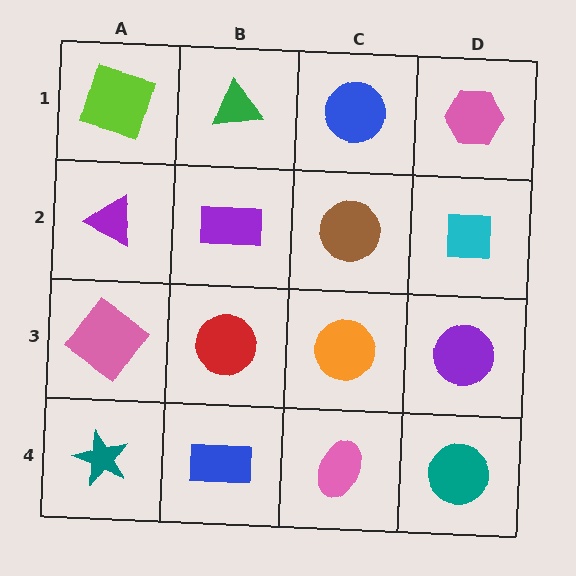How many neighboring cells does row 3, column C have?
4.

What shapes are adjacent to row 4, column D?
A purple circle (row 3, column D), a pink ellipse (row 4, column C).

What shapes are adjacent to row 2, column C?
A blue circle (row 1, column C), an orange circle (row 3, column C), a purple rectangle (row 2, column B), a cyan square (row 2, column D).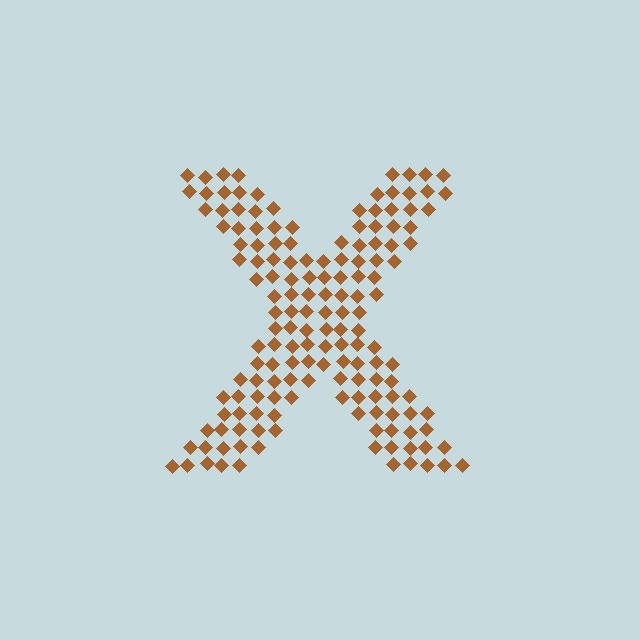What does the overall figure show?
The overall figure shows the letter X.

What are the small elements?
The small elements are diamonds.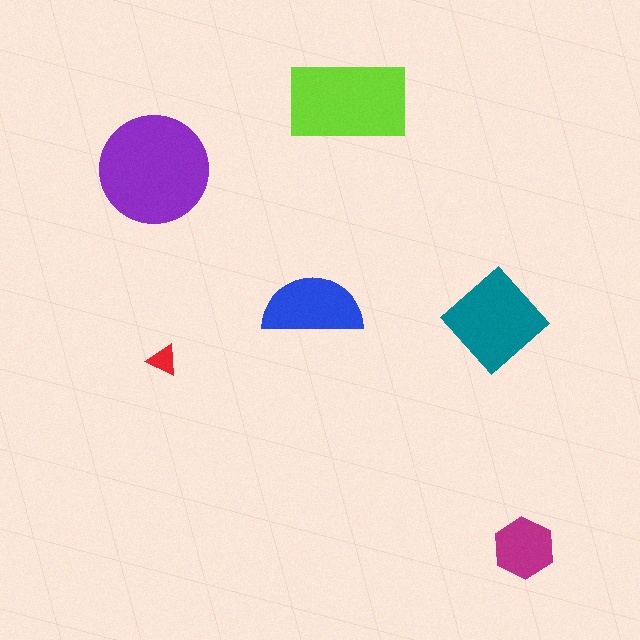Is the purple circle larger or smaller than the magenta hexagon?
Larger.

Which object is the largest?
The purple circle.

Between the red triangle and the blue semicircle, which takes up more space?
The blue semicircle.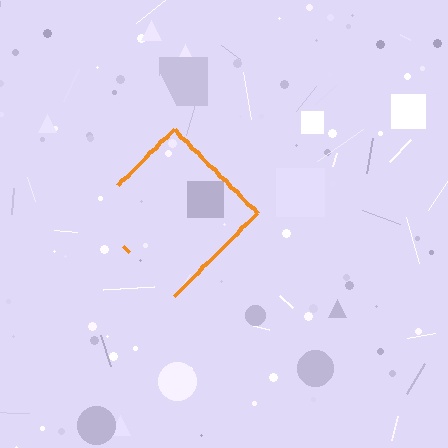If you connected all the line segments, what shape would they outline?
They would outline a diamond.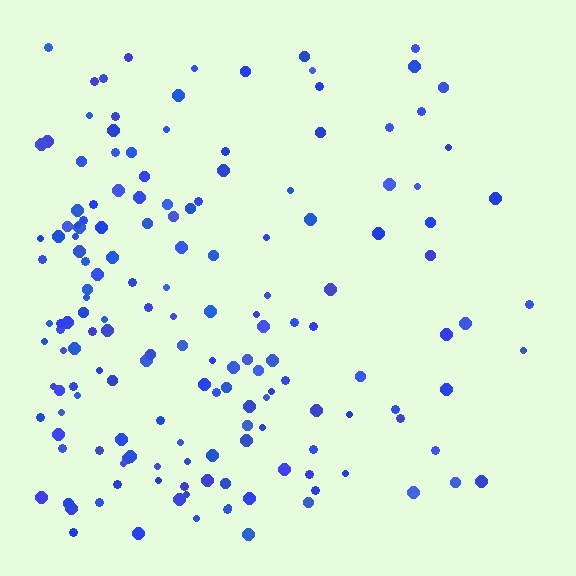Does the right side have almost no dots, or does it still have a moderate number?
Still a moderate number, just noticeably fewer than the left.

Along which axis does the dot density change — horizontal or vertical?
Horizontal.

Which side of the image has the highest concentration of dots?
The left.